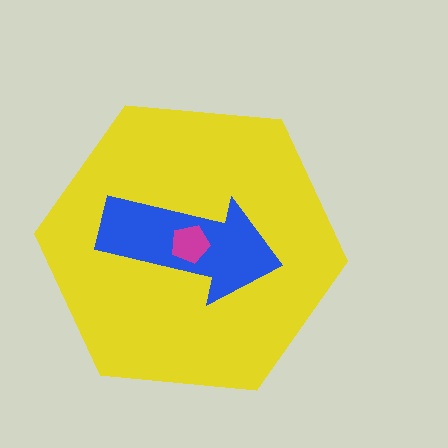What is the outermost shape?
The yellow hexagon.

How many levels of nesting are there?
3.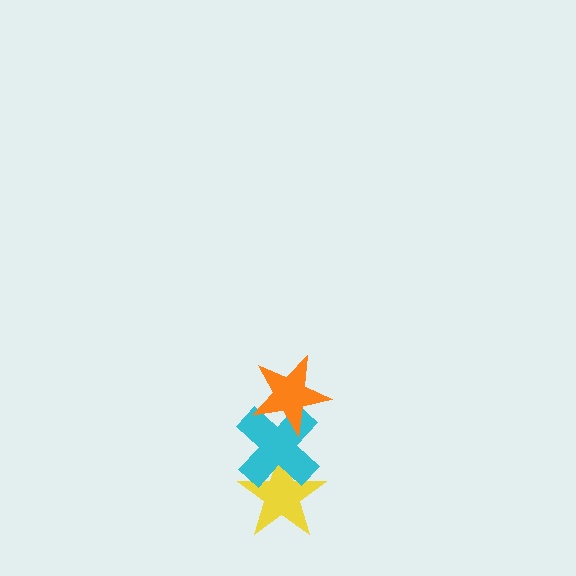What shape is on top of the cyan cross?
The orange star is on top of the cyan cross.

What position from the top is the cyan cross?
The cyan cross is 2nd from the top.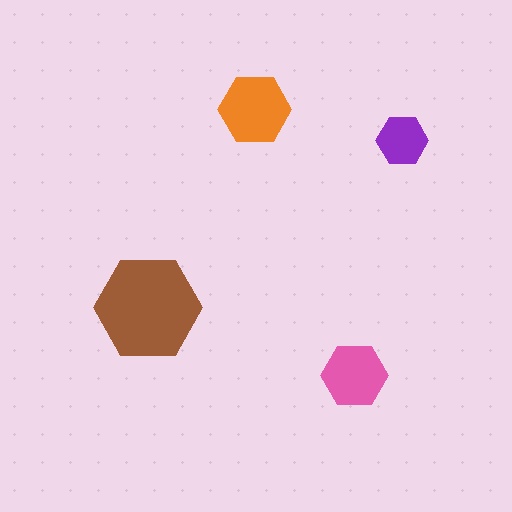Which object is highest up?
The orange hexagon is topmost.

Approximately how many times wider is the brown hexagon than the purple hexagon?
About 2 times wider.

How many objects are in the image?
There are 4 objects in the image.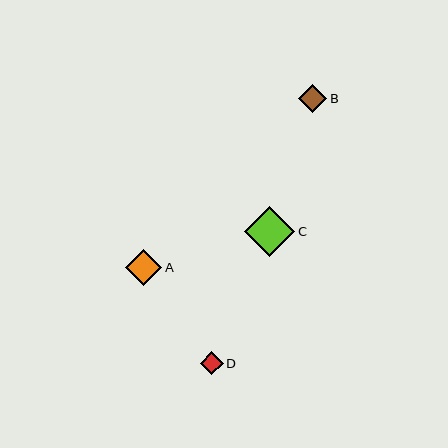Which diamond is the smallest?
Diamond D is the smallest with a size of approximately 23 pixels.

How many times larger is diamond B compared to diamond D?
Diamond B is approximately 1.2 times the size of diamond D.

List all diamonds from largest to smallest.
From largest to smallest: C, A, B, D.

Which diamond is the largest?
Diamond C is the largest with a size of approximately 50 pixels.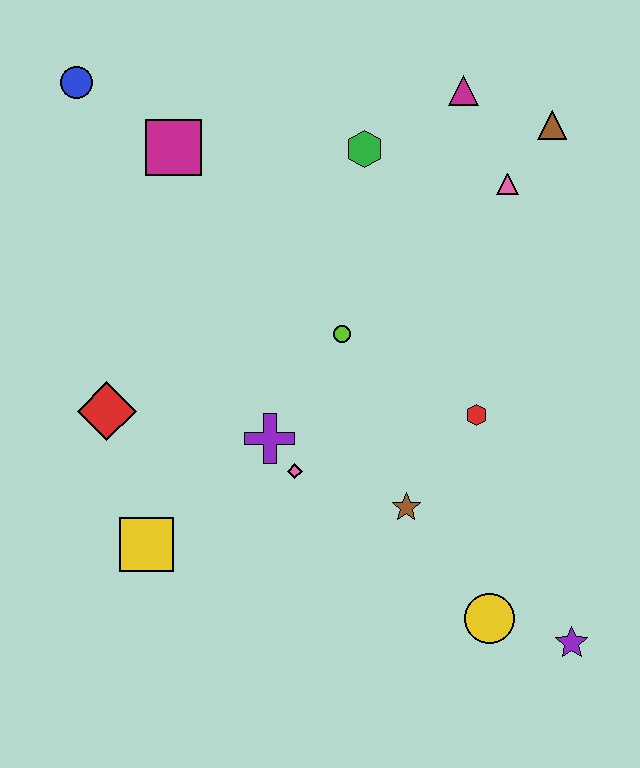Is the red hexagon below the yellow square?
No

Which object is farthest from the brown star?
The blue circle is farthest from the brown star.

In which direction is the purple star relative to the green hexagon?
The purple star is below the green hexagon.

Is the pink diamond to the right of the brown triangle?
No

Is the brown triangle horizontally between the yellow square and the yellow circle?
No